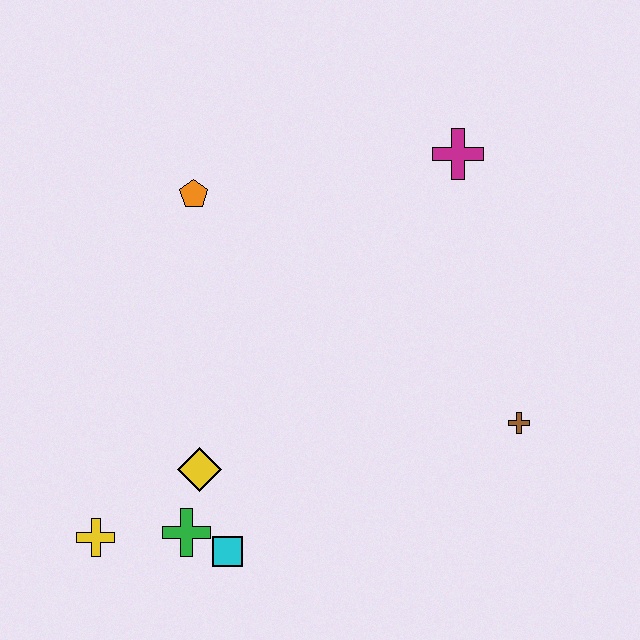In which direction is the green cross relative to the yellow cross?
The green cross is to the right of the yellow cross.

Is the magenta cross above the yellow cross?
Yes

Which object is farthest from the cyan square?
The magenta cross is farthest from the cyan square.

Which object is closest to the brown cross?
The magenta cross is closest to the brown cross.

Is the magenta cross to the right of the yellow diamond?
Yes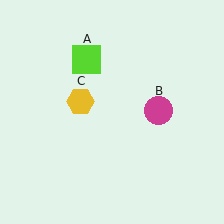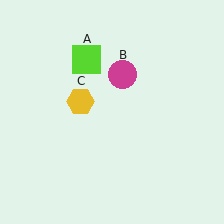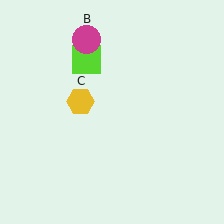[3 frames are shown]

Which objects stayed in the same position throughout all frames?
Lime square (object A) and yellow hexagon (object C) remained stationary.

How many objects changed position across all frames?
1 object changed position: magenta circle (object B).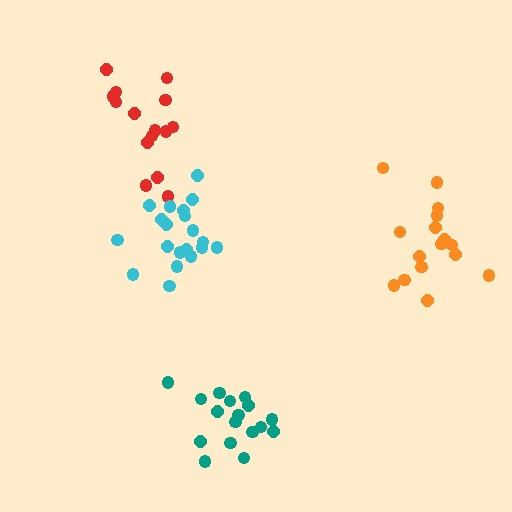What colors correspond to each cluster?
The clusters are colored: red, cyan, teal, orange.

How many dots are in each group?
Group 1: 15 dots, Group 2: 20 dots, Group 3: 17 dots, Group 4: 16 dots (68 total).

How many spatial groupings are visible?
There are 4 spatial groupings.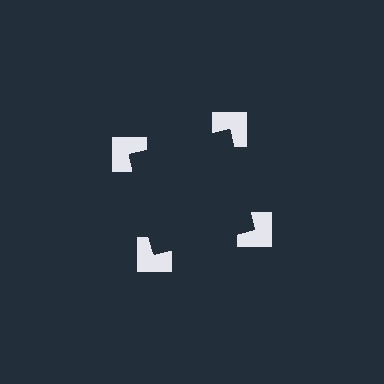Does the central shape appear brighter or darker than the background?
It typically appears slightly darker than the background, even though no actual brightness change is drawn.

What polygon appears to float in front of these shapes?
An illusory square — its edges are inferred from the aligned wedge cuts in the notched squares, not physically drawn.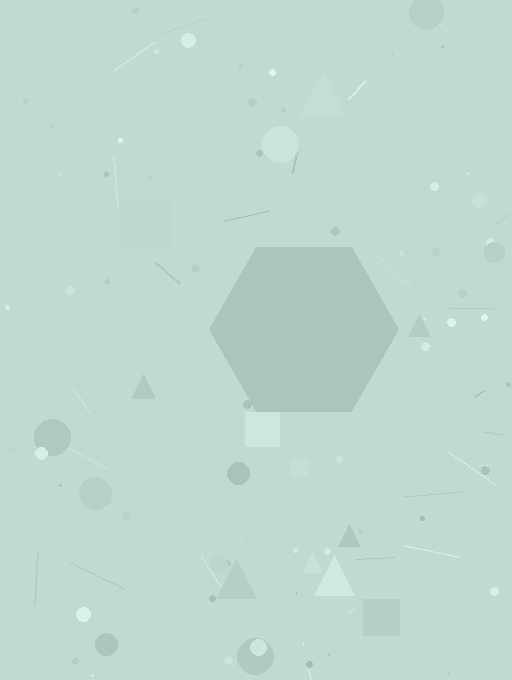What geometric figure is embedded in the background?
A hexagon is embedded in the background.